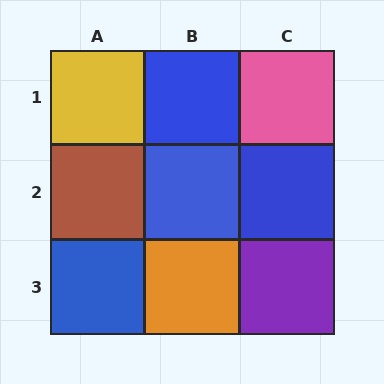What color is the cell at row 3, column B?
Orange.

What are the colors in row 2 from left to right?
Brown, blue, blue.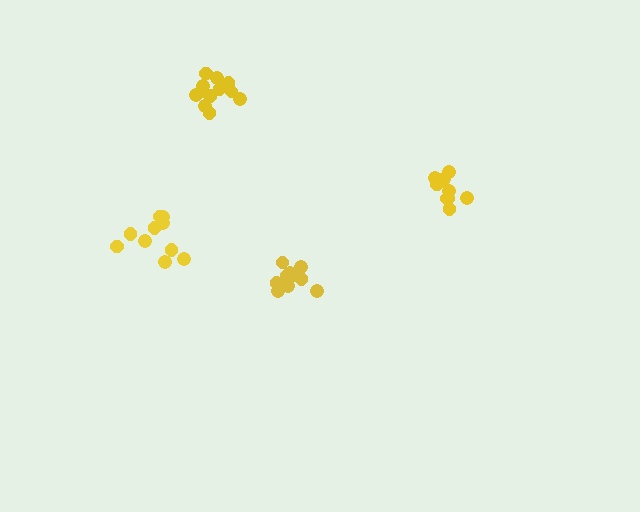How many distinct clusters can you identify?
There are 4 distinct clusters.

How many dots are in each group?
Group 1: 10 dots, Group 2: 10 dots, Group 3: 12 dots, Group 4: 10 dots (42 total).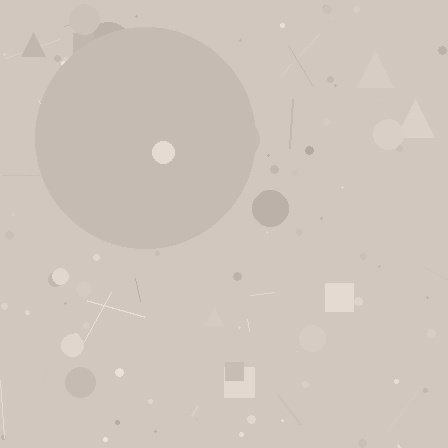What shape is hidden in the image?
A circle is hidden in the image.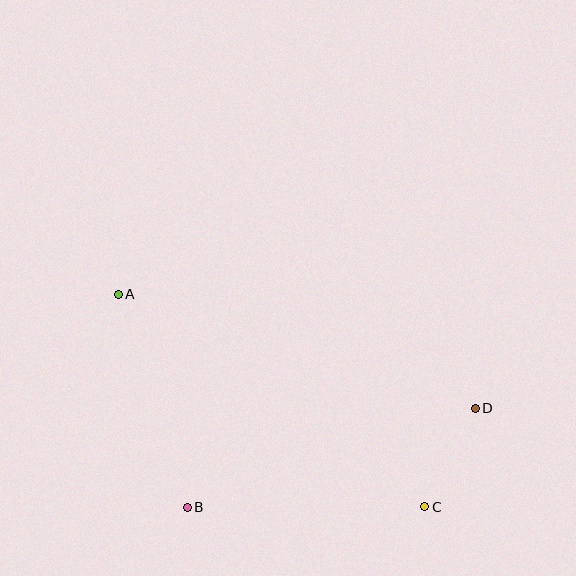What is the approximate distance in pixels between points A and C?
The distance between A and C is approximately 373 pixels.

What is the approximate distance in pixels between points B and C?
The distance between B and C is approximately 237 pixels.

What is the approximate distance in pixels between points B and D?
The distance between B and D is approximately 304 pixels.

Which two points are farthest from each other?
Points A and D are farthest from each other.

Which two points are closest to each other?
Points C and D are closest to each other.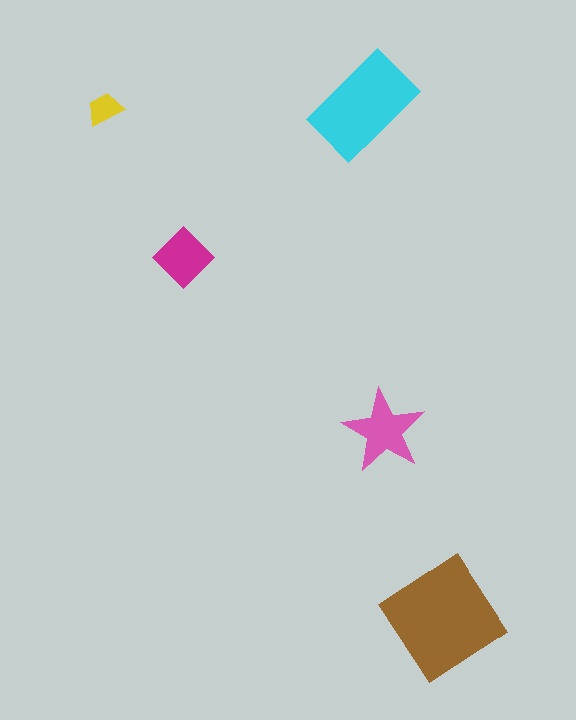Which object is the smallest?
The yellow trapezoid.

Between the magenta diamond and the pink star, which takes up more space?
The pink star.